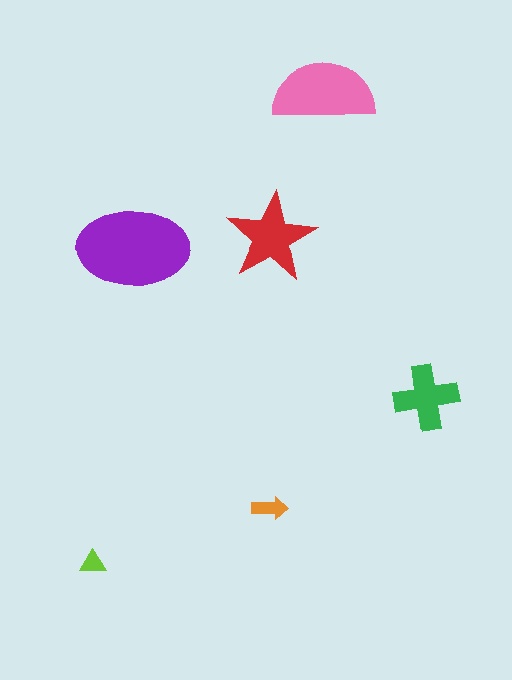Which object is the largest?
The purple ellipse.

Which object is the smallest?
The lime triangle.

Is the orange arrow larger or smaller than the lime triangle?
Larger.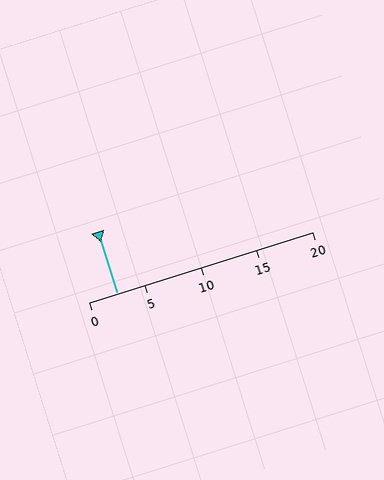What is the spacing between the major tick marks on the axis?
The major ticks are spaced 5 apart.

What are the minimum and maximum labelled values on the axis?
The axis runs from 0 to 20.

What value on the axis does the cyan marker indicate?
The marker indicates approximately 2.5.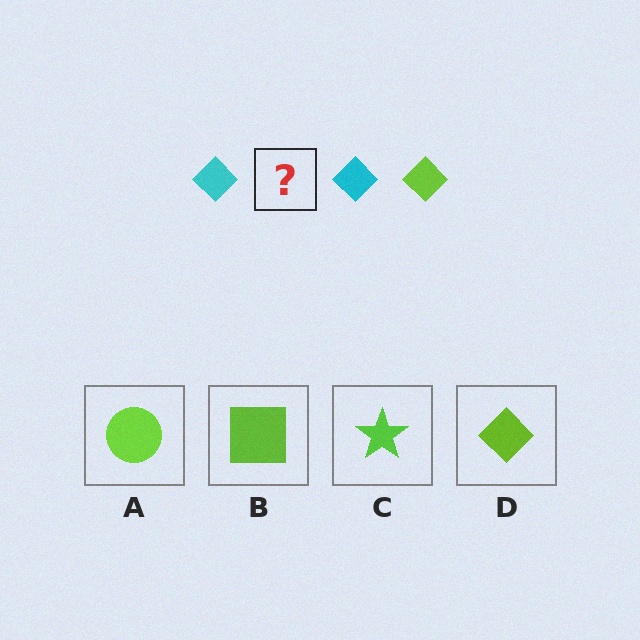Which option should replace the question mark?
Option D.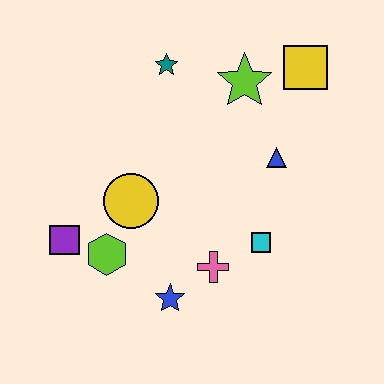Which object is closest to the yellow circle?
The lime hexagon is closest to the yellow circle.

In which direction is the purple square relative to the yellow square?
The purple square is to the left of the yellow square.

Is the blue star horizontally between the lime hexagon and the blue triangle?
Yes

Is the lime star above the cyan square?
Yes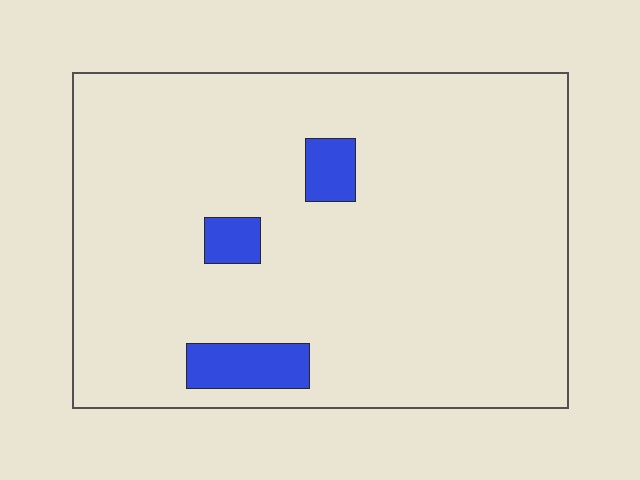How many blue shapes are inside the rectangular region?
3.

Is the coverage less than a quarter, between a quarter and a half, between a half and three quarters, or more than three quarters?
Less than a quarter.